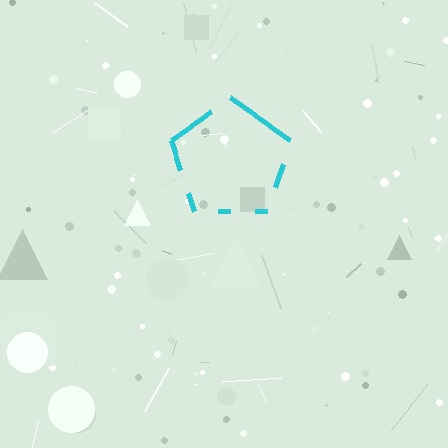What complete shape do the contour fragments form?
The contour fragments form a pentagon.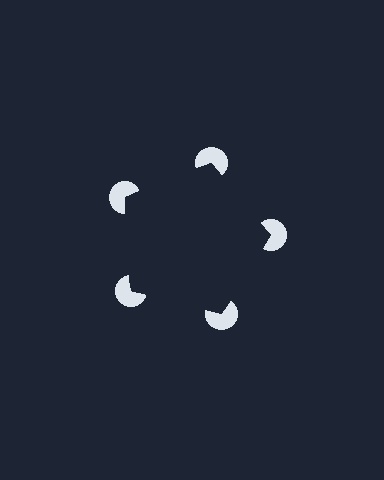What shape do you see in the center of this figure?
An illusory pentagon — its edges are inferred from the aligned wedge cuts in the pac-man discs, not physically drawn.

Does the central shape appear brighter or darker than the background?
It typically appears slightly darker than the background, even though no actual brightness change is drawn.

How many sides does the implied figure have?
5 sides.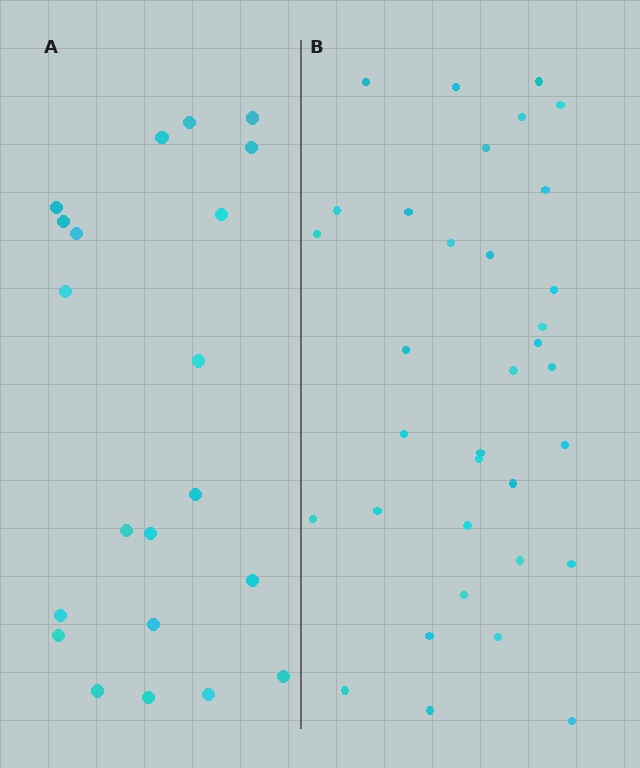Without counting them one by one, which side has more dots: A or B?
Region B (the right region) has more dots.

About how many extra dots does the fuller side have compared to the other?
Region B has approximately 15 more dots than region A.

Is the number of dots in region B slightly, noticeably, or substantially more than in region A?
Region B has substantially more. The ratio is roughly 1.6 to 1.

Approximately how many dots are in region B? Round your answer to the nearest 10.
About 30 dots. (The exact count is 34, which rounds to 30.)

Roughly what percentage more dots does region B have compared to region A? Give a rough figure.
About 60% more.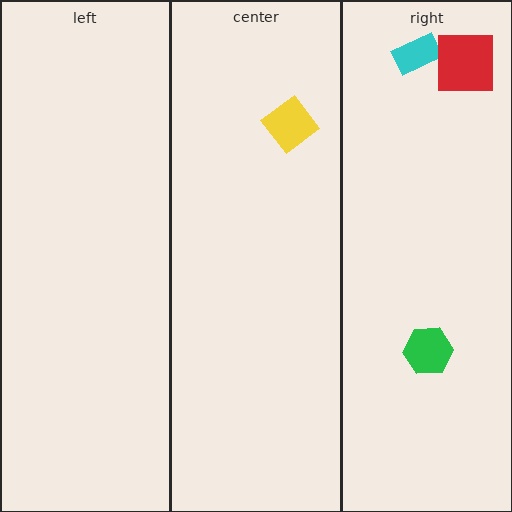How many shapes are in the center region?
1.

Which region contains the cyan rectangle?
The right region.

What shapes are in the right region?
The green hexagon, the cyan rectangle, the red square.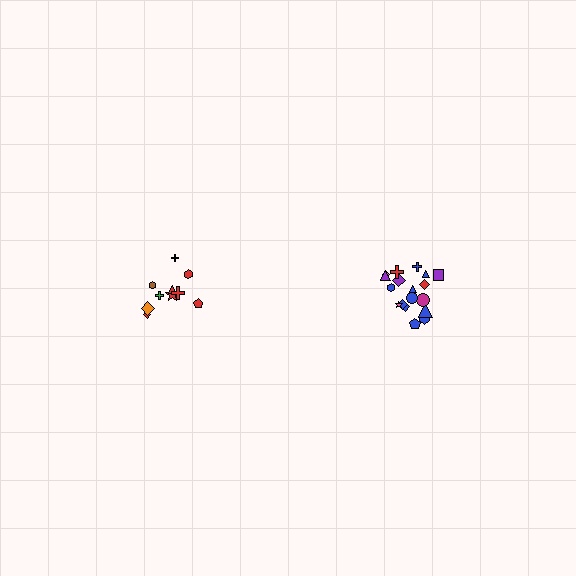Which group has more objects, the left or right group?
The right group.